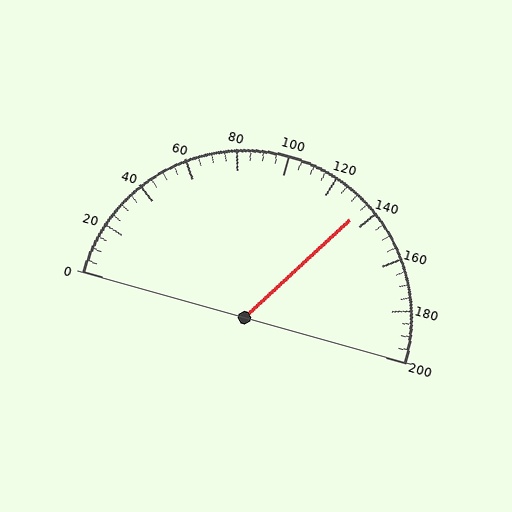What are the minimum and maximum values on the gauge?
The gauge ranges from 0 to 200.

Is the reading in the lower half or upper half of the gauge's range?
The reading is in the upper half of the range (0 to 200).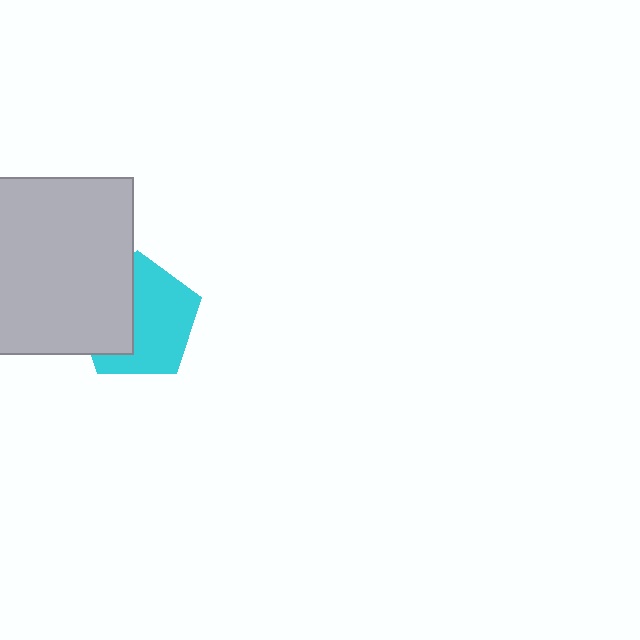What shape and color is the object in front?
The object in front is a light gray rectangle.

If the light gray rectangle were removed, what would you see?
You would see the complete cyan pentagon.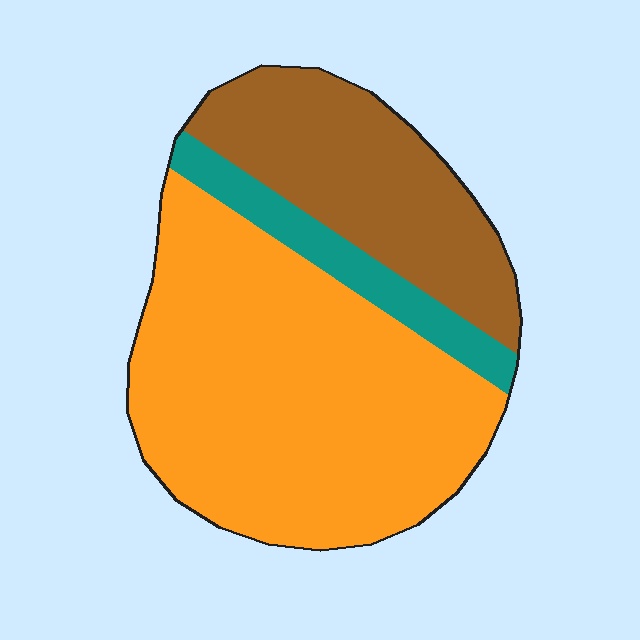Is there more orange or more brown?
Orange.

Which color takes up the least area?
Teal, at roughly 10%.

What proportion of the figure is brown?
Brown takes up about one quarter (1/4) of the figure.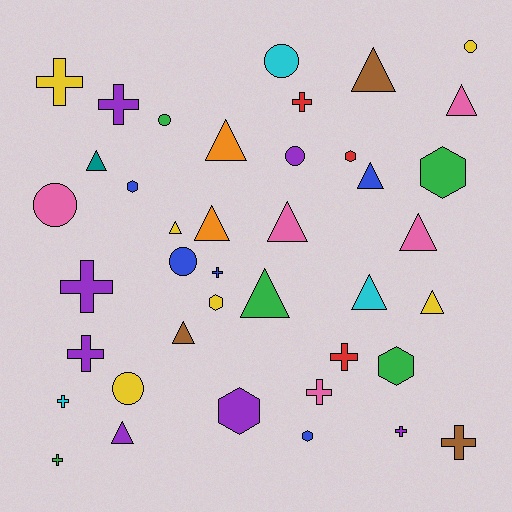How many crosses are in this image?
There are 12 crosses.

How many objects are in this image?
There are 40 objects.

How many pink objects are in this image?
There are 5 pink objects.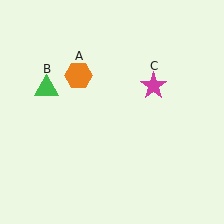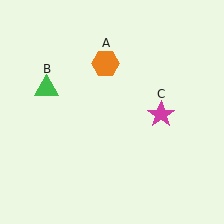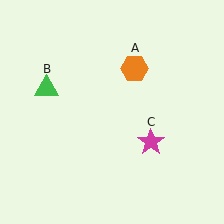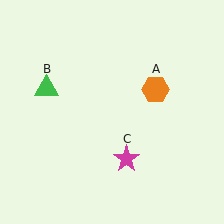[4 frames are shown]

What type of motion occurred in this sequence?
The orange hexagon (object A), magenta star (object C) rotated clockwise around the center of the scene.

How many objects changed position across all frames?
2 objects changed position: orange hexagon (object A), magenta star (object C).